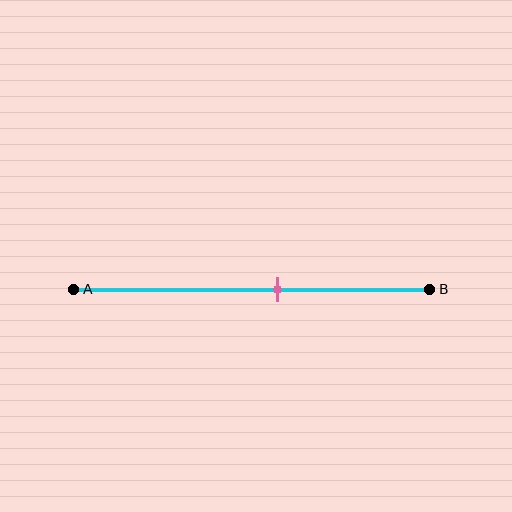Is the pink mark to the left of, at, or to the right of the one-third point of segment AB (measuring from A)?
The pink mark is to the right of the one-third point of segment AB.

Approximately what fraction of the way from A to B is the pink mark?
The pink mark is approximately 55% of the way from A to B.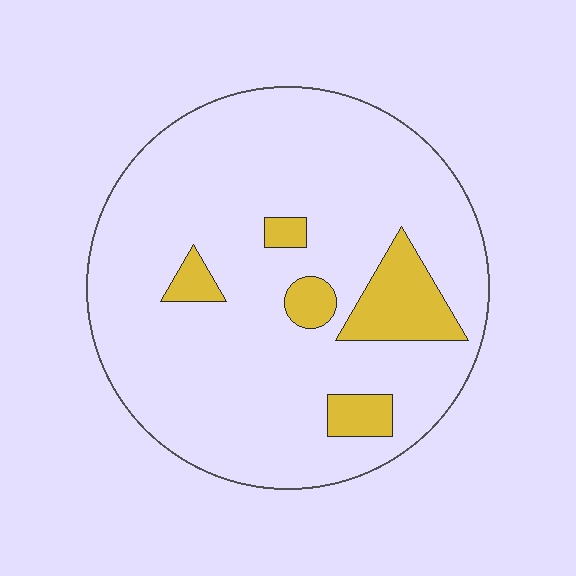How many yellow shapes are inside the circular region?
5.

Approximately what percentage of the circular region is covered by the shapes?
Approximately 15%.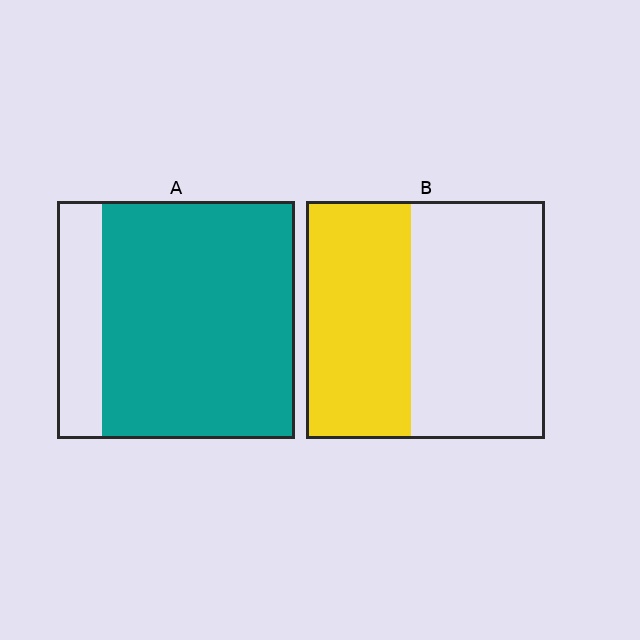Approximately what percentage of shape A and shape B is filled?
A is approximately 80% and B is approximately 45%.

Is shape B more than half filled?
No.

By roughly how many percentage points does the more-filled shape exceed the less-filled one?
By roughly 35 percentage points (A over B).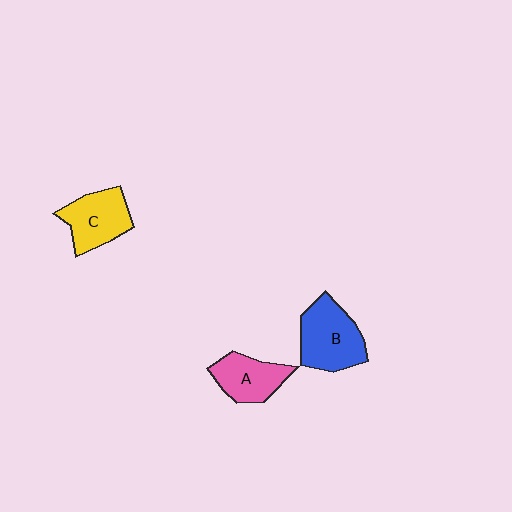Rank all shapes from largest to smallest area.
From largest to smallest: B (blue), C (yellow), A (pink).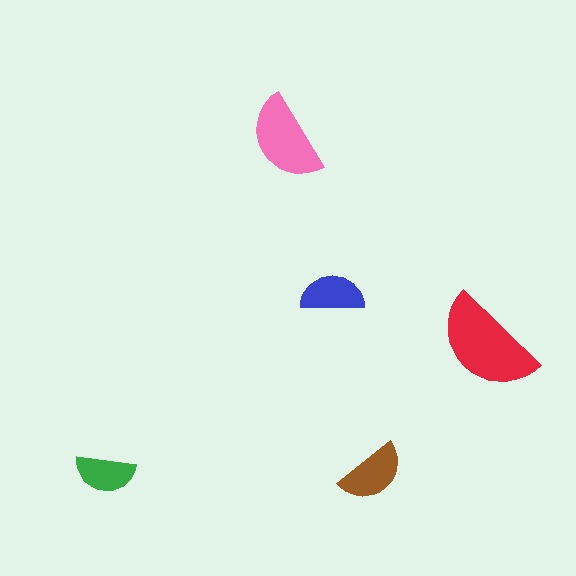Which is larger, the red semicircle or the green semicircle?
The red one.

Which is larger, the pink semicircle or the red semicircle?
The red one.